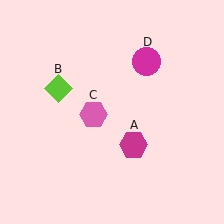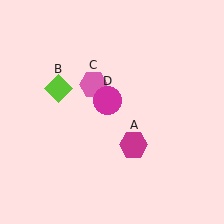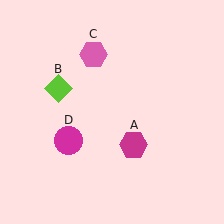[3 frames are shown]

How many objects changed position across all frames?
2 objects changed position: pink hexagon (object C), magenta circle (object D).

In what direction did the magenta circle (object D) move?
The magenta circle (object D) moved down and to the left.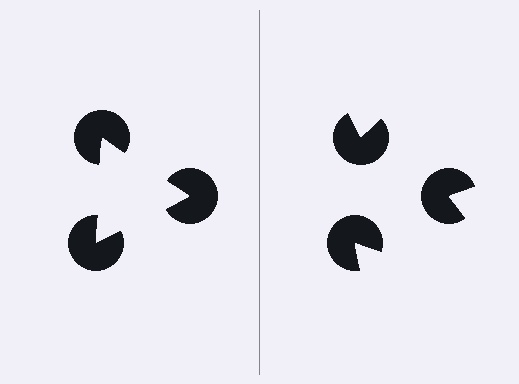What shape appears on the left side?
An illusory triangle.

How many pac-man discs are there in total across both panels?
6 — 3 on each side.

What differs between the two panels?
The pac-man discs are positioned identically on both sides; only the wedge orientations differ. On the left they align to a triangle; on the right they are misaligned.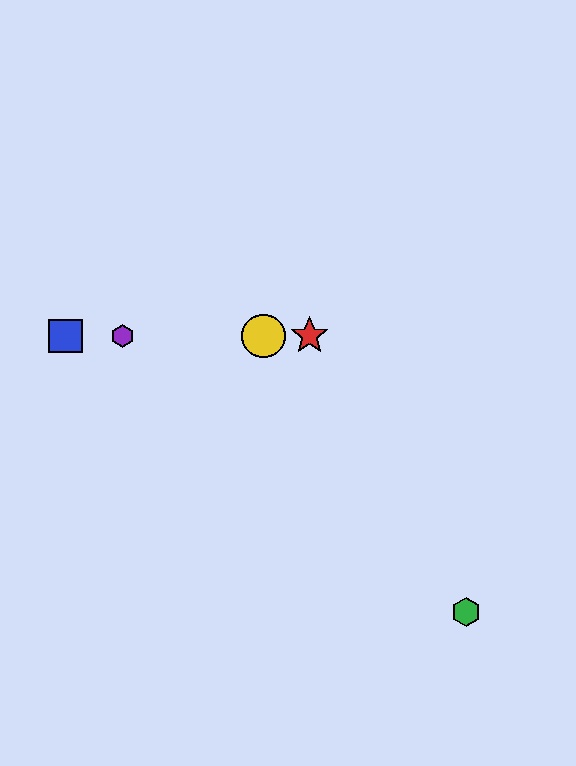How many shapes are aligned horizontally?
4 shapes (the red star, the blue square, the yellow circle, the purple hexagon) are aligned horizontally.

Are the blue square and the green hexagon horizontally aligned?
No, the blue square is at y≈336 and the green hexagon is at y≈612.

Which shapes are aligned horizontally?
The red star, the blue square, the yellow circle, the purple hexagon are aligned horizontally.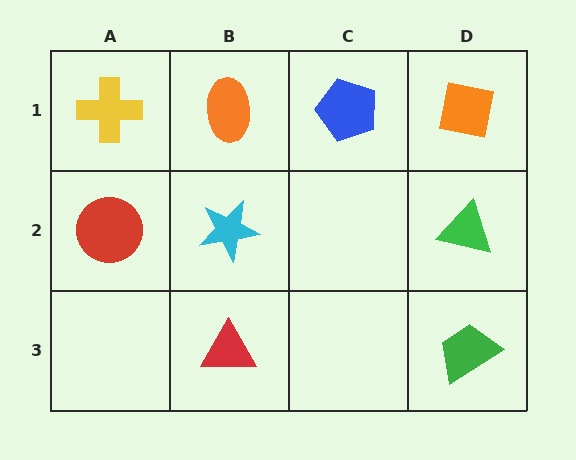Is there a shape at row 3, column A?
No, that cell is empty.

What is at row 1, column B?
An orange ellipse.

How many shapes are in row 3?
2 shapes.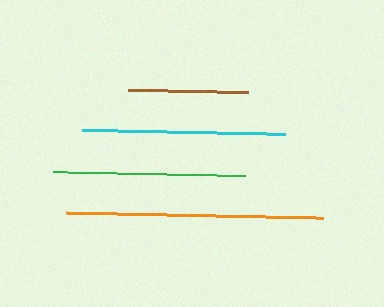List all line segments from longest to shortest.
From longest to shortest: orange, cyan, green, brown.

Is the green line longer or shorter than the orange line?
The orange line is longer than the green line.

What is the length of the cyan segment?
The cyan segment is approximately 204 pixels long.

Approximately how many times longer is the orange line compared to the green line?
The orange line is approximately 1.3 times the length of the green line.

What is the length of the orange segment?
The orange segment is approximately 257 pixels long.